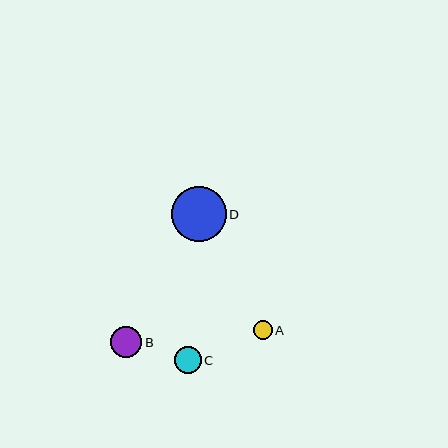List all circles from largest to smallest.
From largest to smallest: D, B, C, A.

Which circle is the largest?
Circle D is the largest with a size of approximately 55 pixels.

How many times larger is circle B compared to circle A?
Circle B is approximately 1.7 times the size of circle A.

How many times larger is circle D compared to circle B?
Circle D is approximately 1.8 times the size of circle B.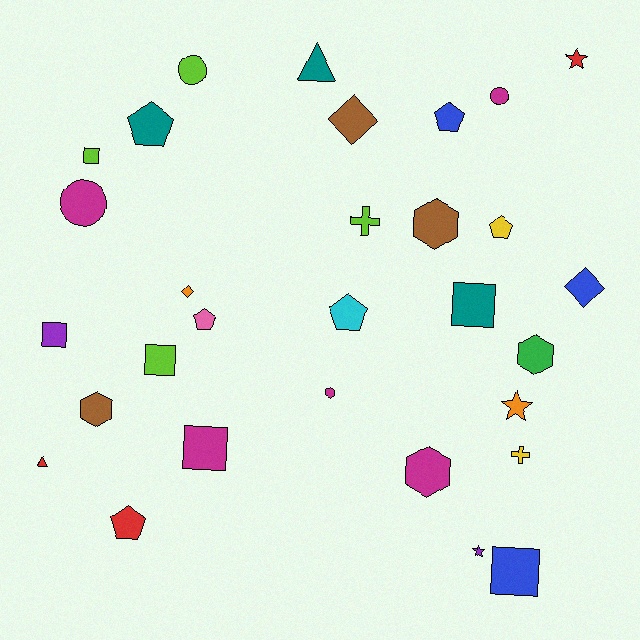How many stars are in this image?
There are 3 stars.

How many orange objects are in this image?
There are 2 orange objects.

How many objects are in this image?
There are 30 objects.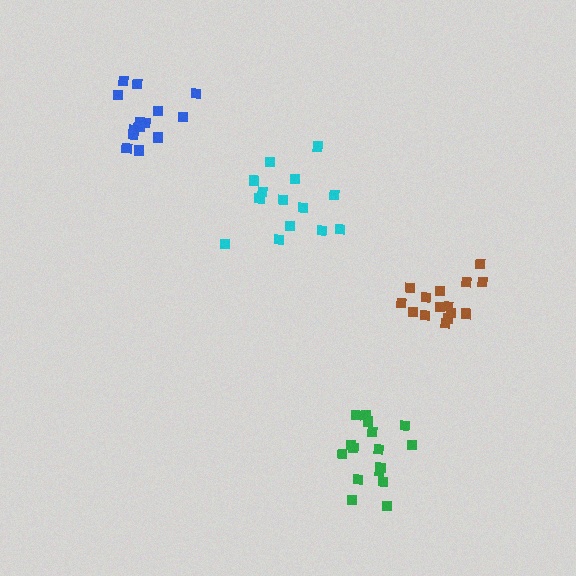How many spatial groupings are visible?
There are 4 spatial groupings.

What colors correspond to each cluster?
The clusters are colored: cyan, brown, green, blue.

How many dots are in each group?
Group 1: 14 dots, Group 2: 15 dots, Group 3: 17 dots, Group 4: 15 dots (61 total).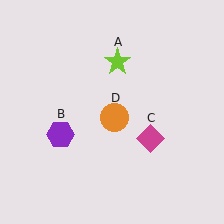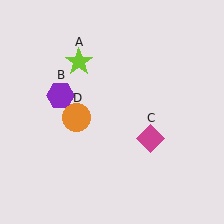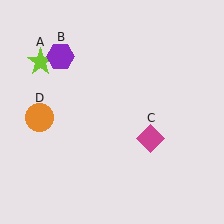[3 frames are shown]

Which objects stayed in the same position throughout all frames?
Magenta diamond (object C) remained stationary.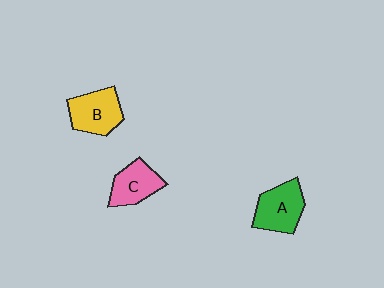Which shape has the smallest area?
Shape C (pink).